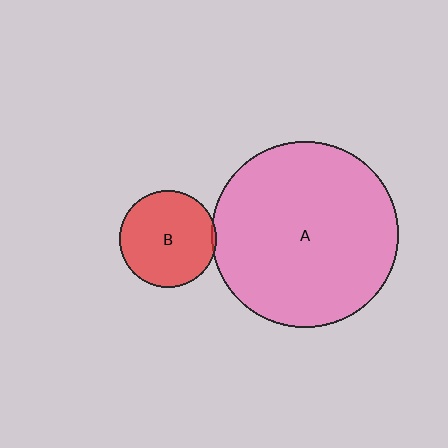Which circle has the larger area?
Circle A (pink).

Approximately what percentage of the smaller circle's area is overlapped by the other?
Approximately 5%.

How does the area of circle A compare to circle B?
Approximately 3.7 times.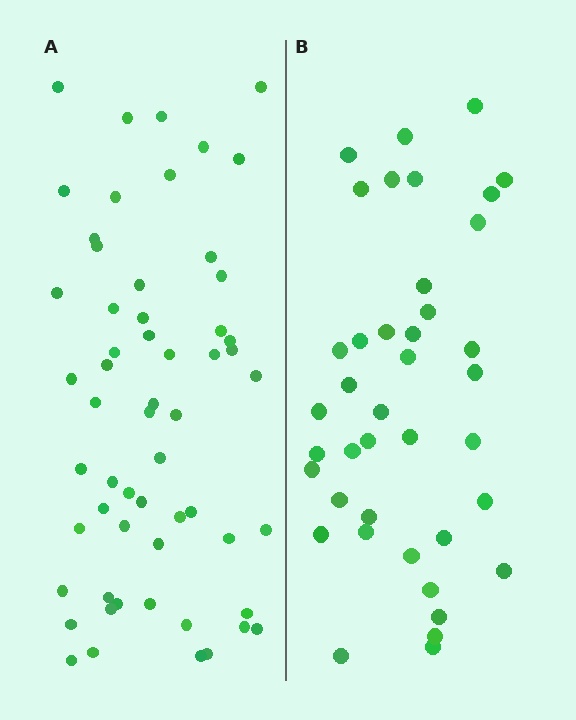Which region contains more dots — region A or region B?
Region A (the left region) has more dots.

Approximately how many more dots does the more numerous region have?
Region A has approximately 20 more dots than region B.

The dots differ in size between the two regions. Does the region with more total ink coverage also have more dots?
No. Region B has more total ink coverage because its dots are larger, but region A actually contains more individual dots. Total area can be misleading — the number of items is what matters here.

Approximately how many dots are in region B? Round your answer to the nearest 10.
About 40 dots.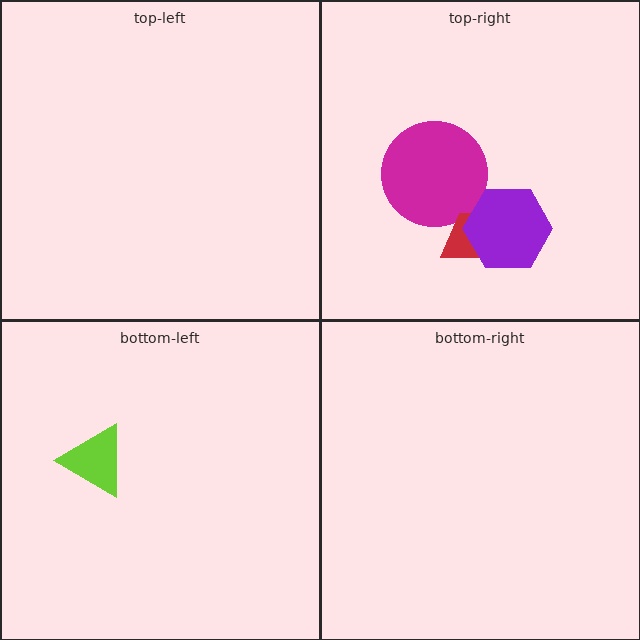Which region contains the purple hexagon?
The top-right region.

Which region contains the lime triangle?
The bottom-left region.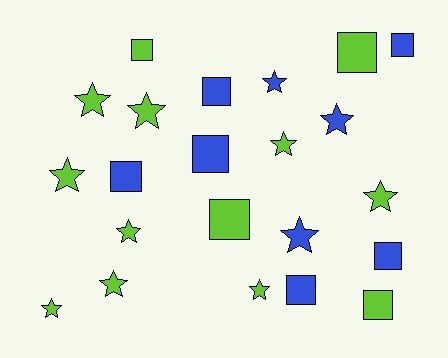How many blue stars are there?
There are 3 blue stars.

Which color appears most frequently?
Lime, with 13 objects.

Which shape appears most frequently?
Star, with 12 objects.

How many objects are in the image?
There are 22 objects.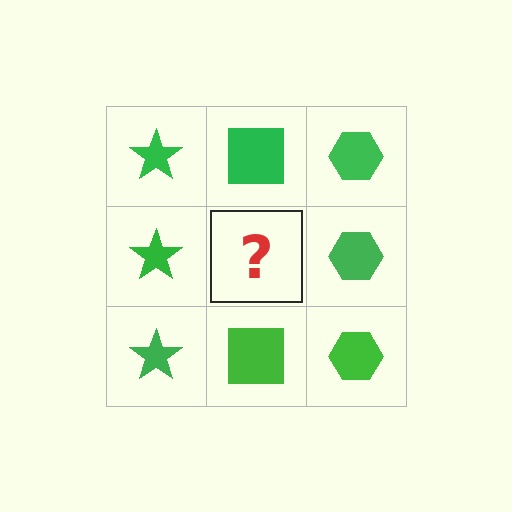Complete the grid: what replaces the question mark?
The question mark should be replaced with a green square.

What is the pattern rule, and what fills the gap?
The rule is that each column has a consistent shape. The gap should be filled with a green square.